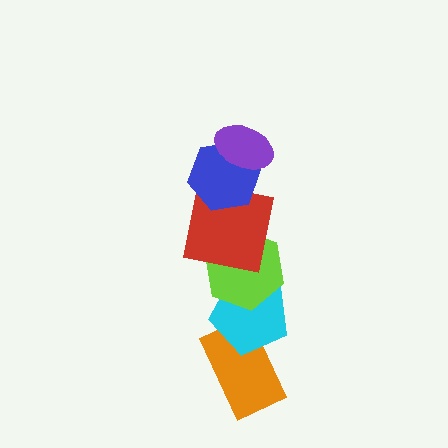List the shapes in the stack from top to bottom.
From top to bottom: the purple ellipse, the blue hexagon, the red square, the lime hexagon, the cyan pentagon, the orange rectangle.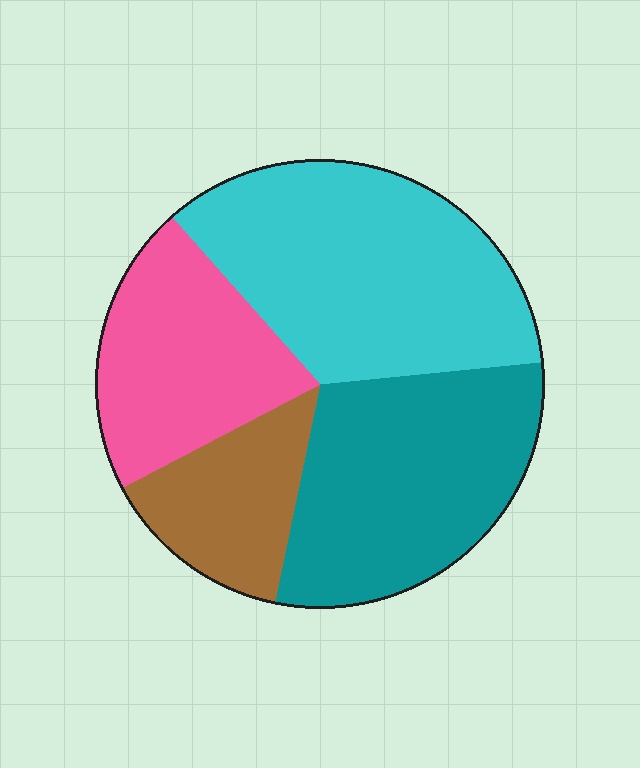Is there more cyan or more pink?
Cyan.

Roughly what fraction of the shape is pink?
Pink covers roughly 20% of the shape.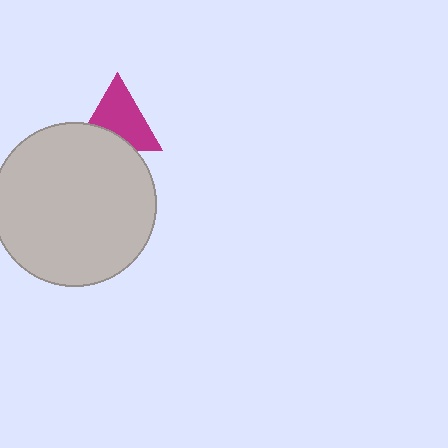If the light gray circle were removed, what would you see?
You would see the complete magenta triangle.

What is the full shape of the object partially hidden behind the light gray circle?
The partially hidden object is a magenta triangle.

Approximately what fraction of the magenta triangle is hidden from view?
Roughly 31% of the magenta triangle is hidden behind the light gray circle.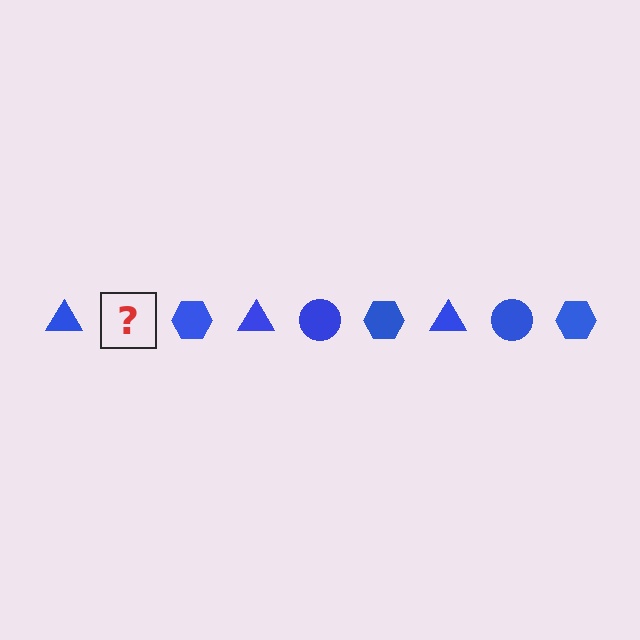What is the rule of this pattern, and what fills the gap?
The rule is that the pattern cycles through triangle, circle, hexagon shapes in blue. The gap should be filled with a blue circle.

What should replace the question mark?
The question mark should be replaced with a blue circle.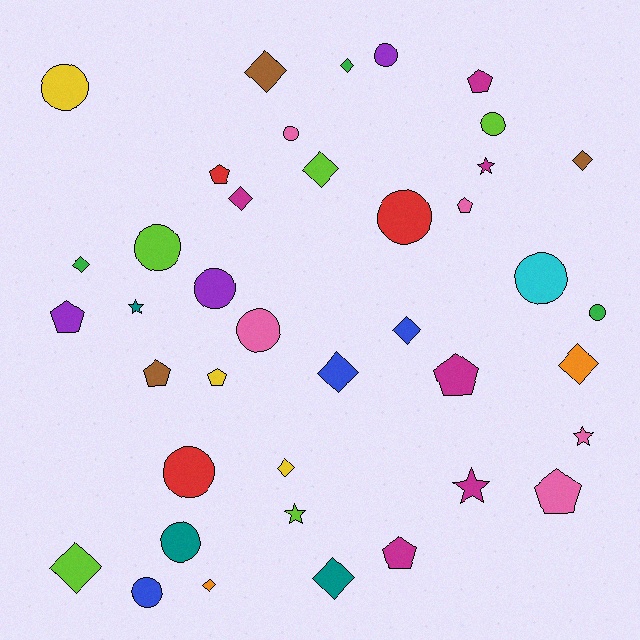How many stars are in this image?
There are 5 stars.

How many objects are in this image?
There are 40 objects.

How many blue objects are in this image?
There are 3 blue objects.